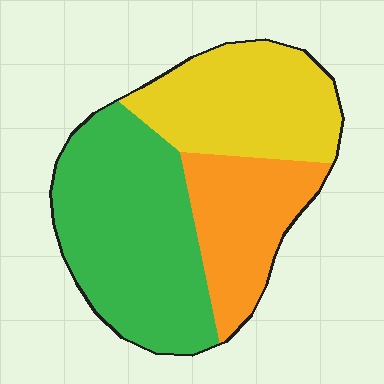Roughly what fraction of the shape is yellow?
Yellow takes up about one third (1/3) of the shape.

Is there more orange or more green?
Green.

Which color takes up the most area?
Green, at roughly 45%.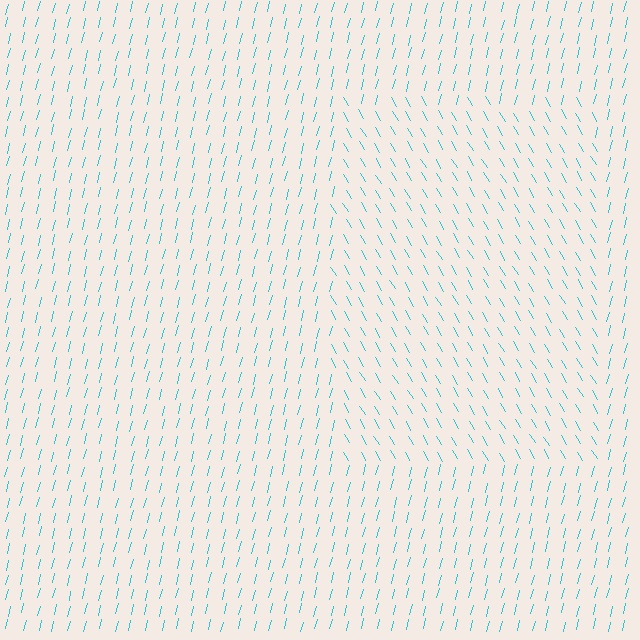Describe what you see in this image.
The image is filled with small cyan line segments. A rectangle region in the image has lines oriented differently from the surrounding lines, creating a visible texture boundary.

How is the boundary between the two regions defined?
The boundary is defined purely by a change in line orientation (approximately 45 degrees difference). All lines are the same color and thickness.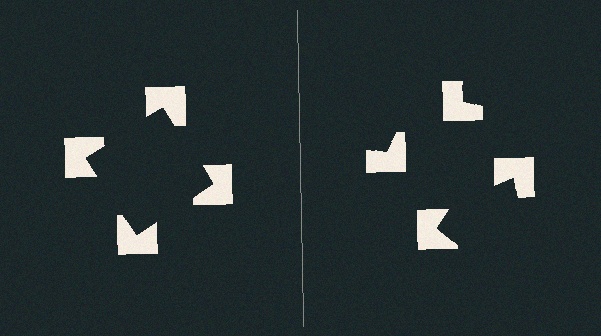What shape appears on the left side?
An illusory square.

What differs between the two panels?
The notched squares are positioned identically on both sides; only the wedge orientations differ. On the left they align to a square; on the right they are misaligned.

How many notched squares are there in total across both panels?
8 — 4 on each side.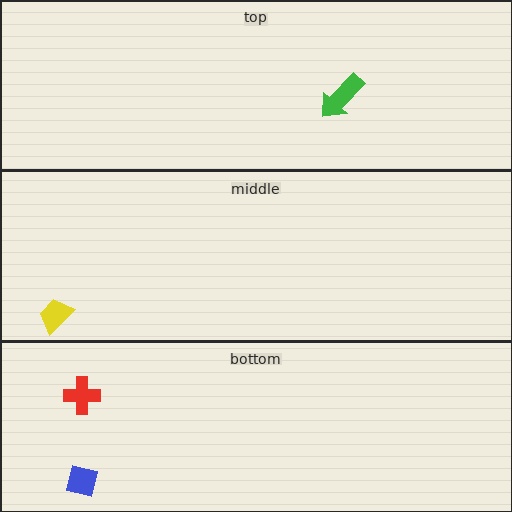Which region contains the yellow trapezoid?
The middle region.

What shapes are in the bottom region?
The blue square, the red cross.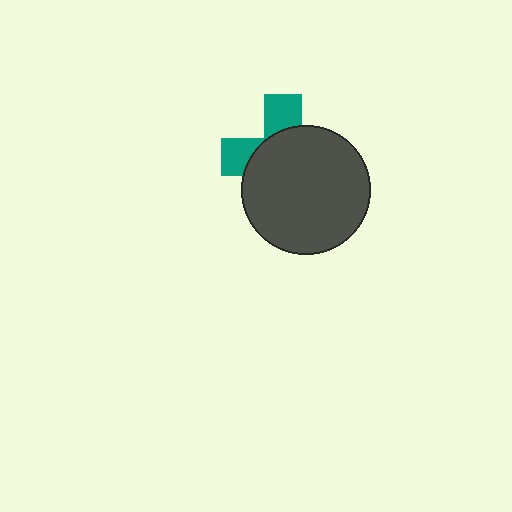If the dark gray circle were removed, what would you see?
You would see the complete teal cross.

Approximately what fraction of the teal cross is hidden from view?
Roughly 68% of the teal cross is hidden behind the dark gray circle.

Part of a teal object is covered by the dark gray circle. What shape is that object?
It is a cross.